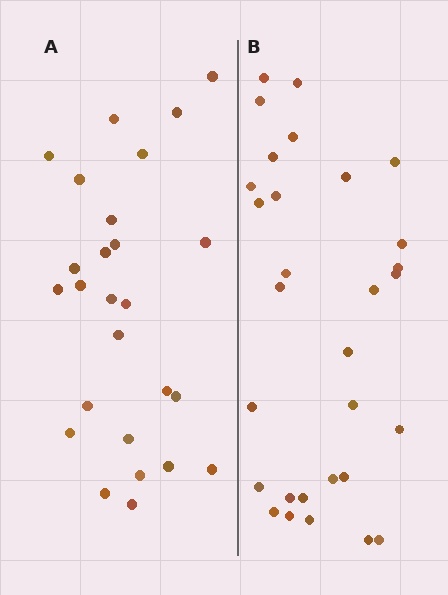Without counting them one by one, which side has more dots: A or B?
Region B (the right region) has more dots.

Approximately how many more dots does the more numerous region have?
Region B has about 4 more dots than region A.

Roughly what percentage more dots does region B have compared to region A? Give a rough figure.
About 15% more.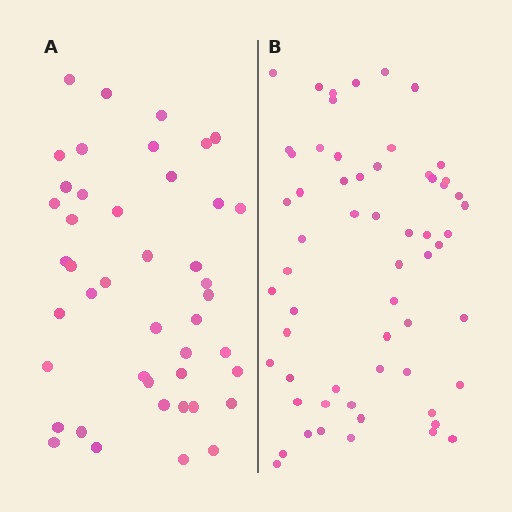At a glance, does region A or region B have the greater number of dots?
Region B (the right region) has more dots.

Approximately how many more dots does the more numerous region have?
Region B has approximately 15 more dots than region A.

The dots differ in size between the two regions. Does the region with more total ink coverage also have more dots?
No. Region A has more total ink coverage because its dots are larger, but region B actually contains more individual dots. Total area can be misleading — the number of items is what matters here.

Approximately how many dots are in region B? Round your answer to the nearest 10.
About 60 dots.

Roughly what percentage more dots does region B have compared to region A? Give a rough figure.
About 35% more.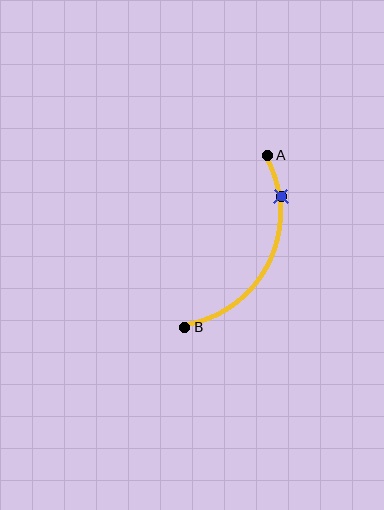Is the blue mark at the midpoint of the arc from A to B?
No. The blue mark lies on the arc but is closer to endpoint A. The arc midpoint would be at the point on the curve equidistant along the arc from both A and B.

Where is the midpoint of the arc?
The arc midpoint is the point on the curve farthest from the straight line joining A and B. It sits to the right of that line.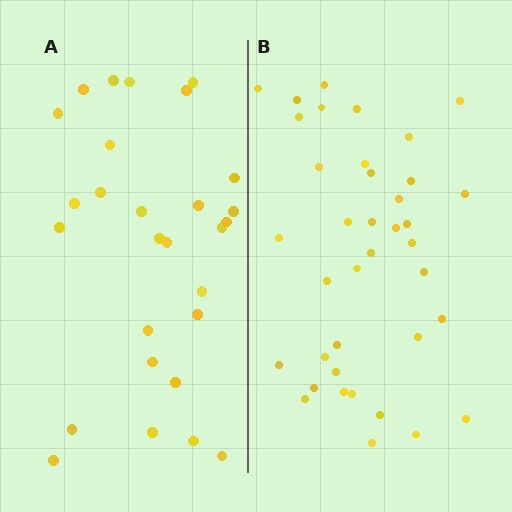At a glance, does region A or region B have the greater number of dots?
Region B (the right region) has more dots.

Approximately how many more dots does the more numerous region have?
Region B has roughly 10 or so more dots than region A.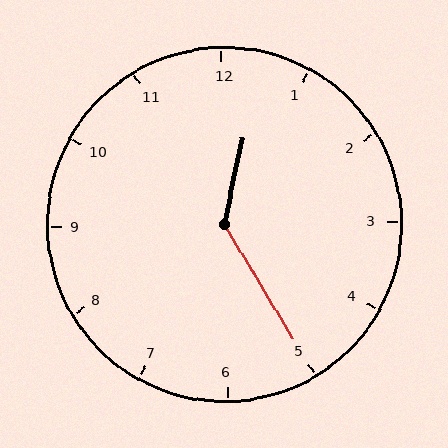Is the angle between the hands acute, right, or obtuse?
It is obtuse.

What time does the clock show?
12:25.